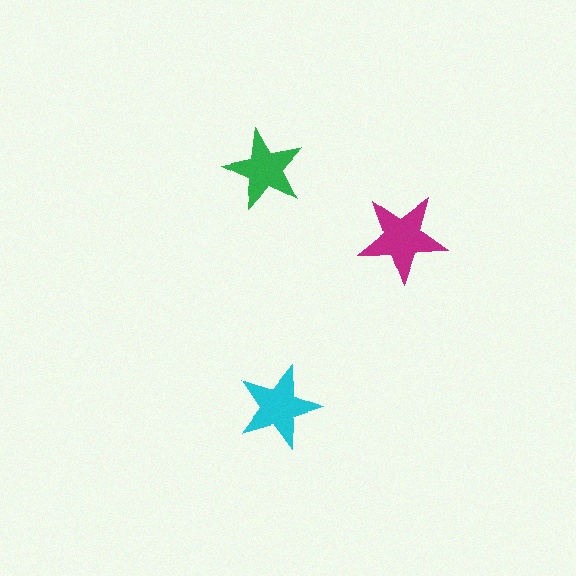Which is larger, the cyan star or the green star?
The cyan one.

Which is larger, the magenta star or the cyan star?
The magenta one.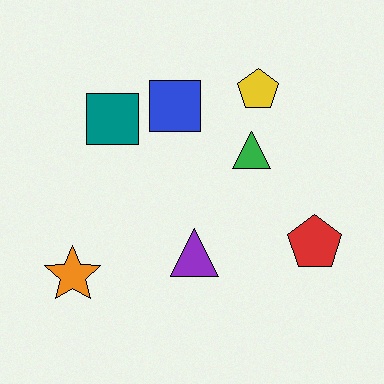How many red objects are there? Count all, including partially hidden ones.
There is 1 red object.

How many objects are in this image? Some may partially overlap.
There are 7 objects.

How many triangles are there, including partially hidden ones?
There are 2 triangles.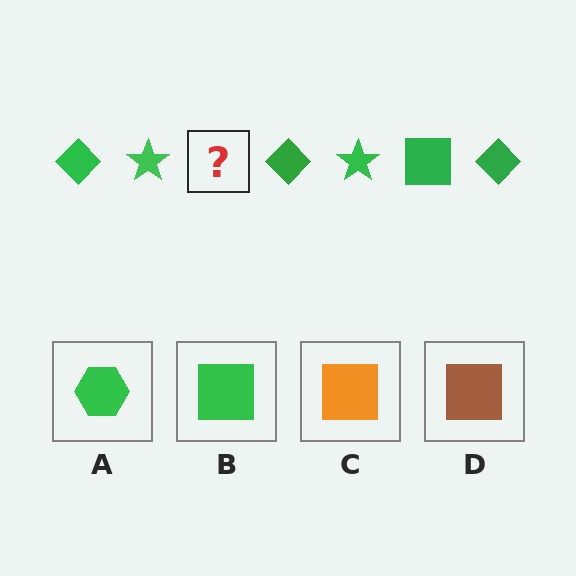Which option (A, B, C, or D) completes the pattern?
B.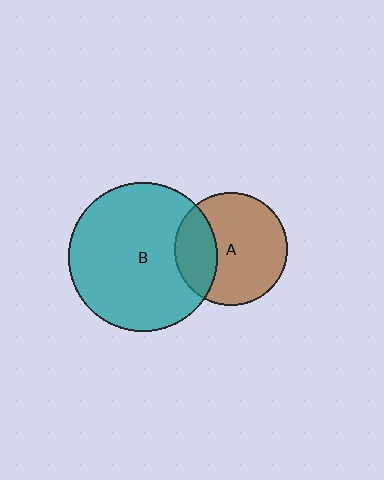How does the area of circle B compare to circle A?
Approximately 1.7 times.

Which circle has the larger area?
Circle B (teal).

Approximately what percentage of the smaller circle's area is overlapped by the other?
Approximately 30%.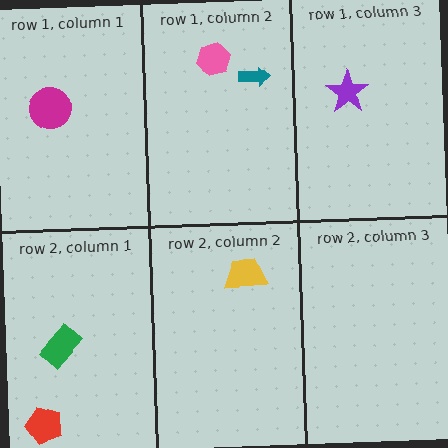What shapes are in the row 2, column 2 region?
The yellow trapezoid.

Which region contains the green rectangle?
The row 2, column 1 region.